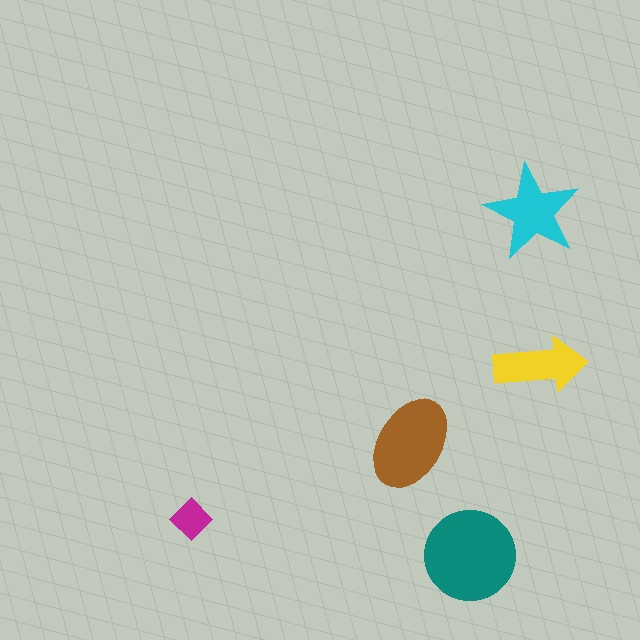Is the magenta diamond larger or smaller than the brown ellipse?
Smaller.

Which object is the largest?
The teal circle.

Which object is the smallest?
The magenta diamond.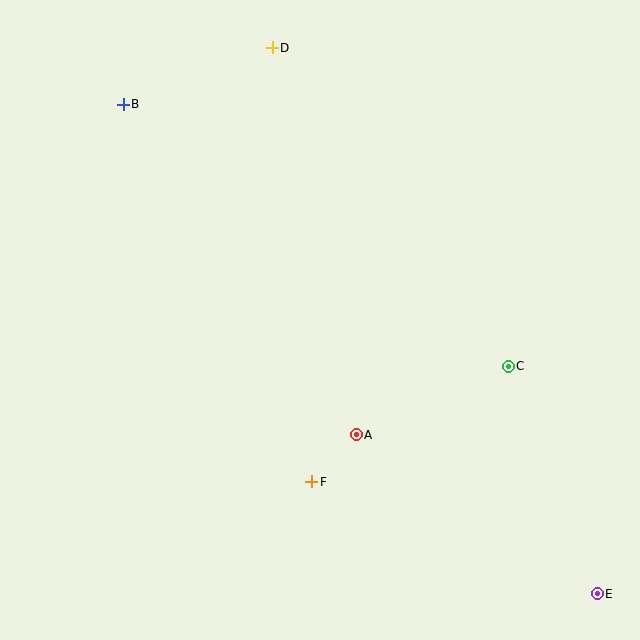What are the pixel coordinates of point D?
Point D is at (272, 48).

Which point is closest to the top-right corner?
Point D is closest to the top-right corner.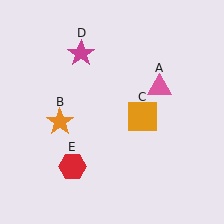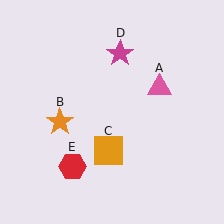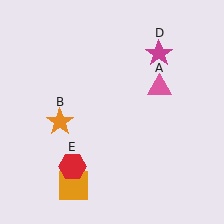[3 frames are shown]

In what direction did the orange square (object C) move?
The orange square (object C) moved down and to the left.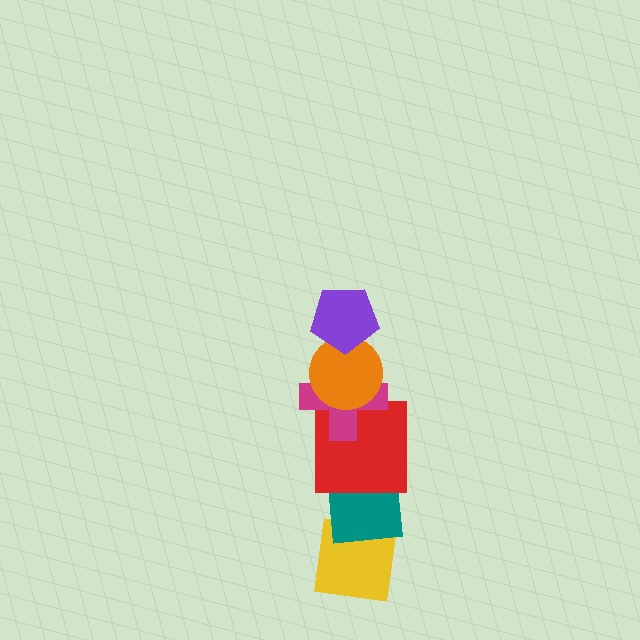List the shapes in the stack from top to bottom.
From top to bottom: the purple pentagon, the orange circle, the magenta cross, the red square, the teal square, the yellow square.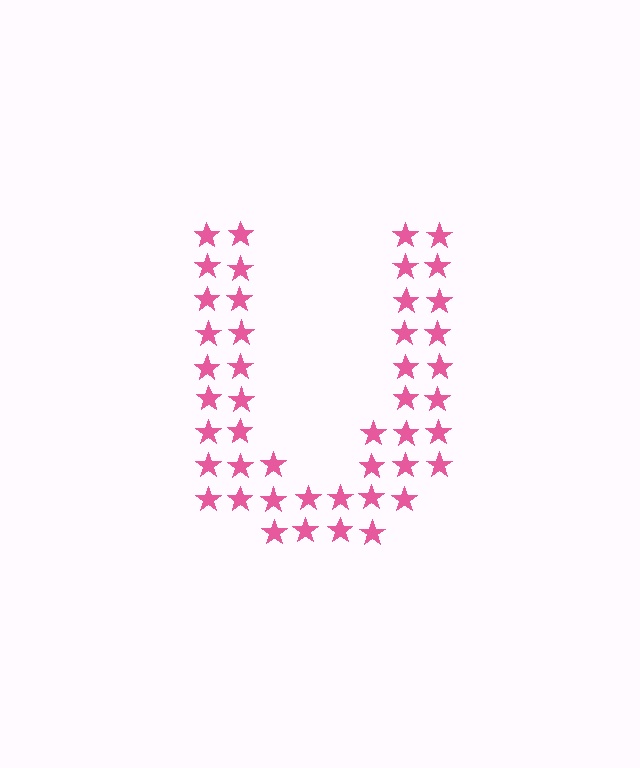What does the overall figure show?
The overall figure shows the letter U.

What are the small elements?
The small elements are stars.